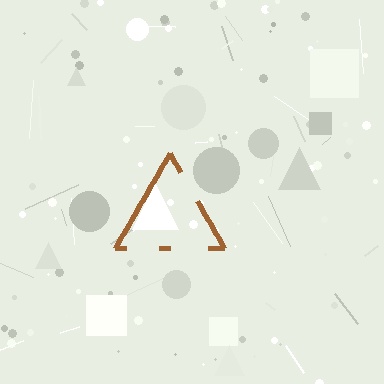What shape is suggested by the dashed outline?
The dashed outline suggests a triangle.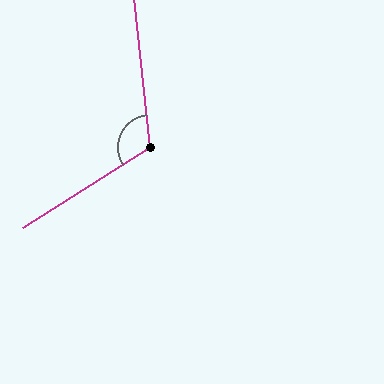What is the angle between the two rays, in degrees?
Approximately 116 degrees.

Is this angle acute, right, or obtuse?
It is obtuse.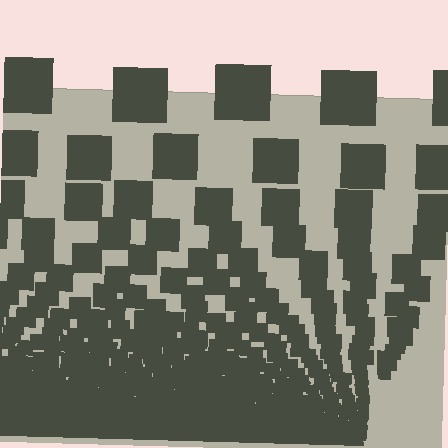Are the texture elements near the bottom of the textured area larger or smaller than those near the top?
Smaller. The gradient is inverted — elements near the bottom are smaller and denser.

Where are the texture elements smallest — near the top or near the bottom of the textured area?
Near the bottom.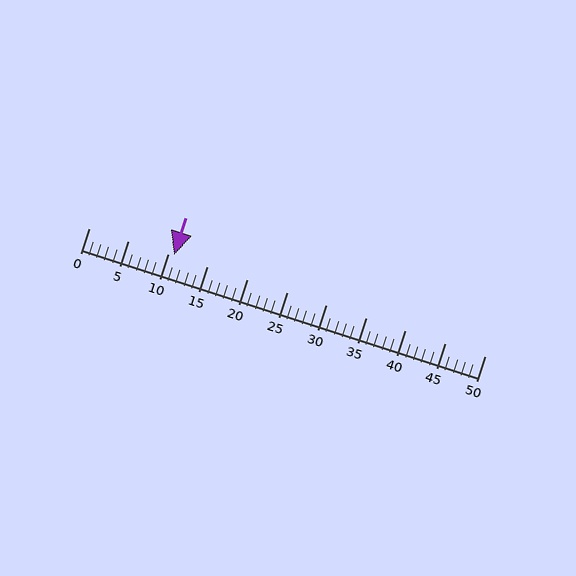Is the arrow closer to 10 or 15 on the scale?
The arrow is closer to 10.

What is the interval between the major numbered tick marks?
The major tick marks are spaced 5 units apart.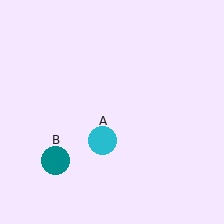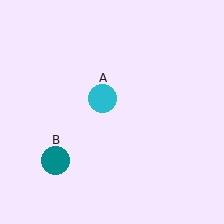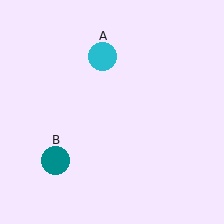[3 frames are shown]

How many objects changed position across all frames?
1 object changed position: cyan circle (object A).